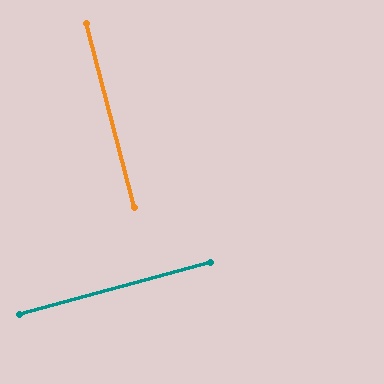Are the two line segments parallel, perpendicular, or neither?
Perpendicular — they meet at approximately 90°.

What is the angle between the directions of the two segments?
Approximately 90 degrees.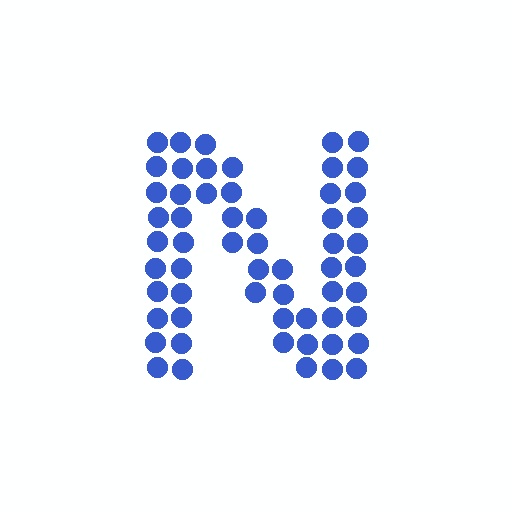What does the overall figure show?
The overall figure shows the letter N.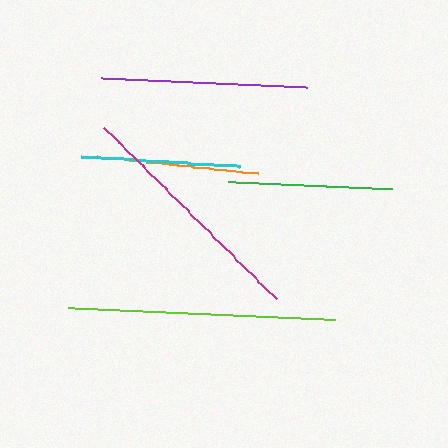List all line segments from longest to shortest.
From longest to shortest: lime, magenta, purple, green, orange, cyan.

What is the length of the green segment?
The green segment is approximately 163 pixels long.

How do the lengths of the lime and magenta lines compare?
The lime and magenta lines are approximately the same length.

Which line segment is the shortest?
The cyan line is the shortest at approximately 159 pixels.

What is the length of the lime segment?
The lime segment is approximately 267 pixels long.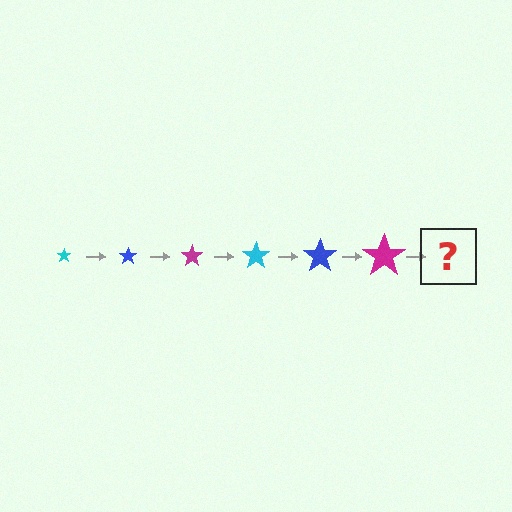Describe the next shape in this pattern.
It should be a cyan star, larger than the previous one.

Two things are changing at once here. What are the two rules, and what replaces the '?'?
The two rules are that the star grows larger each step and the color cycles through cyan, blue, and magenta. The '?' should be a cyan star, larger than the previous one.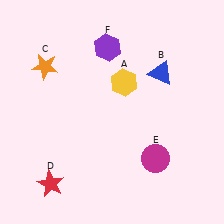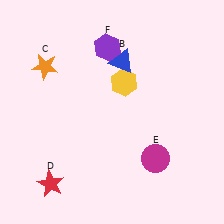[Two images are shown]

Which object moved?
The blue triangle (B) moved left.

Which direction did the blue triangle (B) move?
The blue triangle (B) moved left.